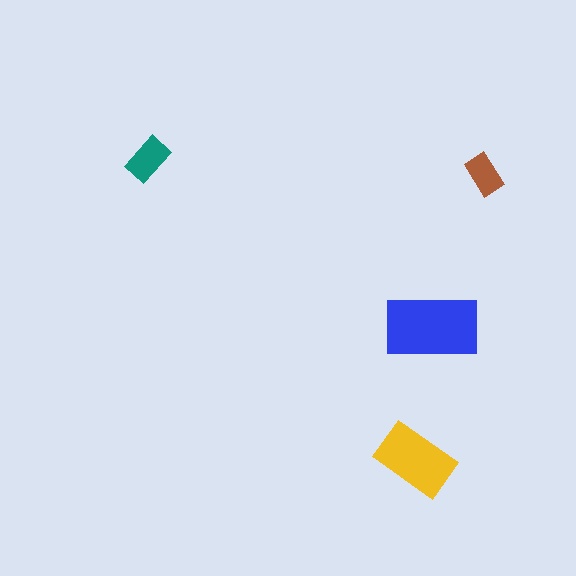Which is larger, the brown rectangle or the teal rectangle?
The teal one.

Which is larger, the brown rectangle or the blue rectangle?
The blue one.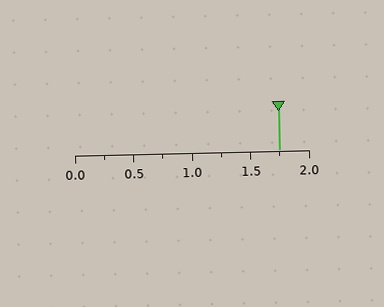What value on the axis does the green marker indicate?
The marker indicates approximately 1.75.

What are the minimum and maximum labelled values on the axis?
The axis runs from 0.0 to 2.0.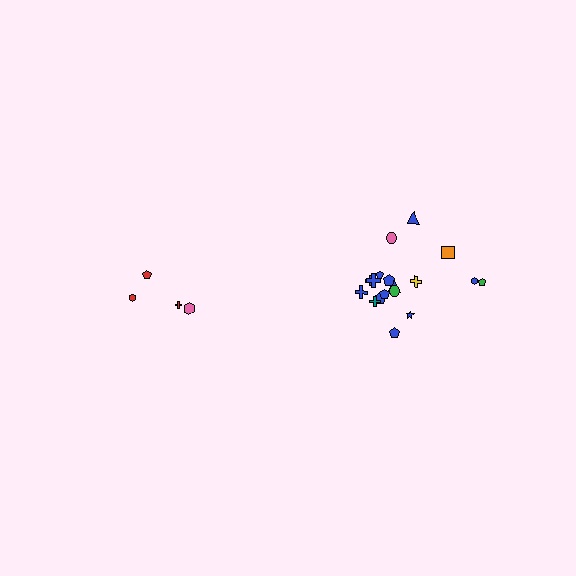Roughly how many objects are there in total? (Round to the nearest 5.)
Roughly 20 objects in total.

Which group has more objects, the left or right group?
The right group.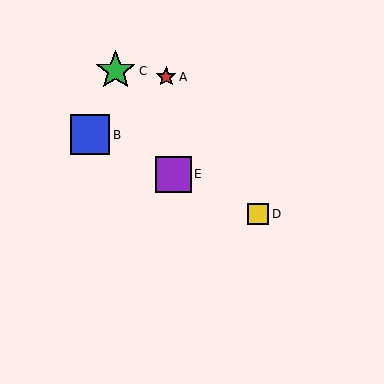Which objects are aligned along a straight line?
Objects B, D, E are aligned along a straight line.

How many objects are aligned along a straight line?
3 objects (B, D, E) are aligned along a straight line.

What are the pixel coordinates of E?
Object E is at (174, 174).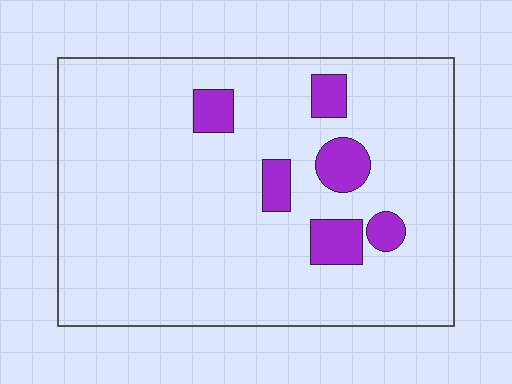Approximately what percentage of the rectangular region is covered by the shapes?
Approximately 10%.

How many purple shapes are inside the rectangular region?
6.